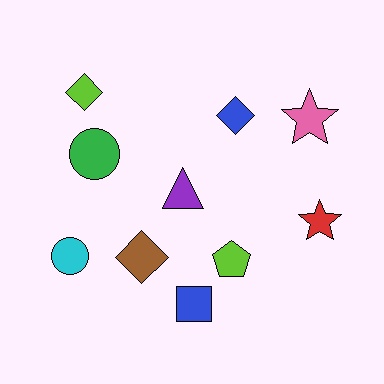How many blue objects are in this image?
There are 2 blue objects.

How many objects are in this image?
There are 10 objects.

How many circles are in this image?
There are 2 circles.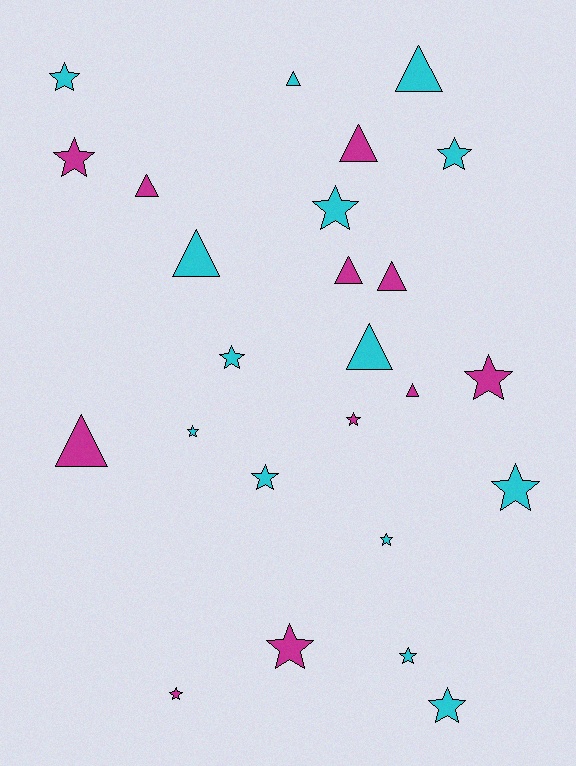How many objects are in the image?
There are 25 objects.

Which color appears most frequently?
Cyan, with 14 objects.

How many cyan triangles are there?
There are 4 cyan triangles.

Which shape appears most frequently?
Star, with 15 objects.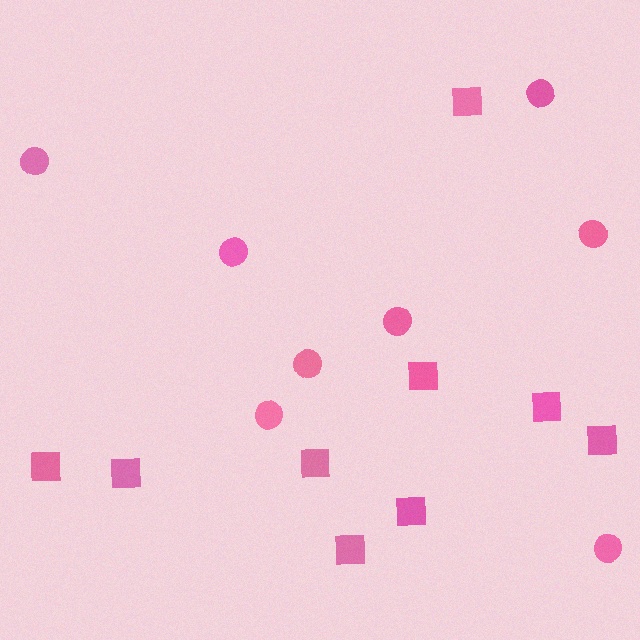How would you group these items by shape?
There are 2 groups: one group of squares (9) and one group of circles (8).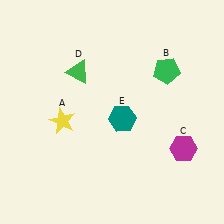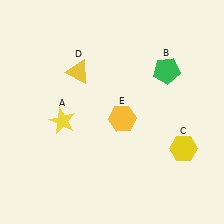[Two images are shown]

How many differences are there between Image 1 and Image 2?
There are 3 differences between the two images.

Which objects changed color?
C changed from magenta to yellow. D changed from green to yellow. E changed from teal to yellow.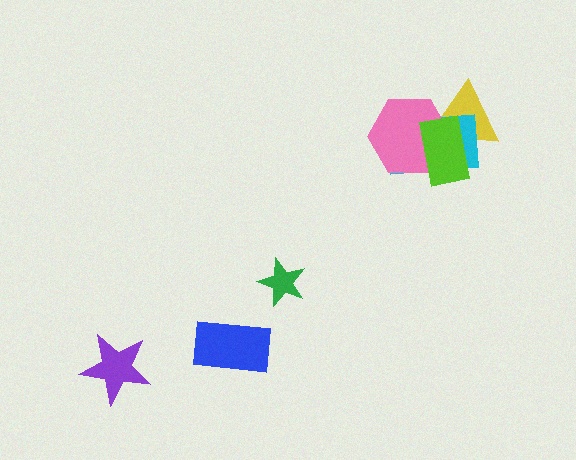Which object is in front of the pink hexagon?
The lime rectangle is in front of the pink hexagon.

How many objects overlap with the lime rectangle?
3 objects overlap with the lime rectangle.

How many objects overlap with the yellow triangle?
3 objects overlap with the yellow triangle.